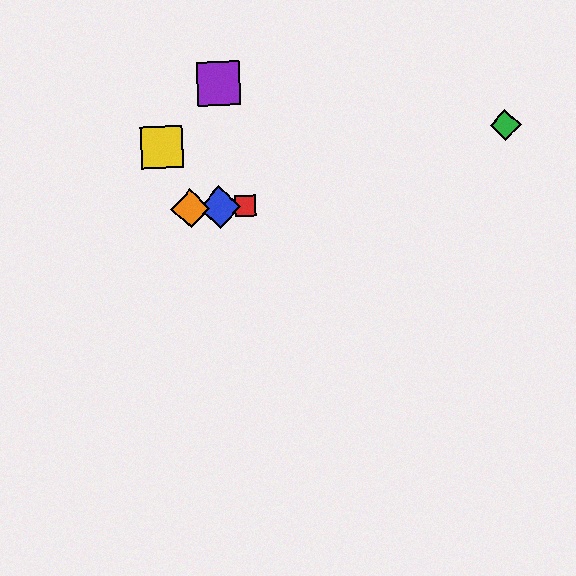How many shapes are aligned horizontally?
3 shapes (the red square, the blue diamond, the orange diamond) are aligned horizontally.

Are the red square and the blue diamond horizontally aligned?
Yes, both are at y≈206.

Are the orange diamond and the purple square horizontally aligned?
No, the orange diamond is at y≈208 and the purple square is at y≈84.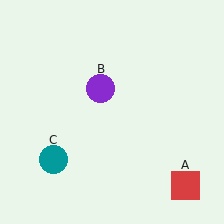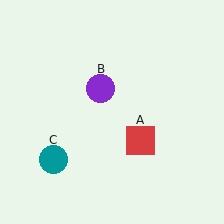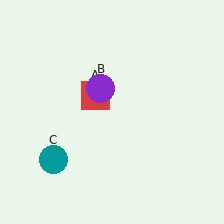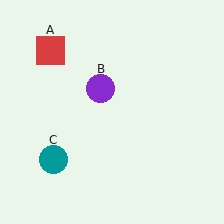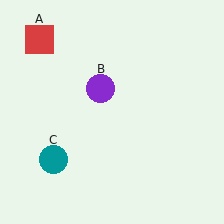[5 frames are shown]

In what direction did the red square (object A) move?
The red square (object A) moved up and to the left.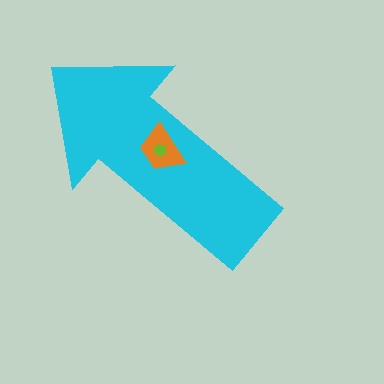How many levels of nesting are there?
3.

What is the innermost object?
The lime hexagon.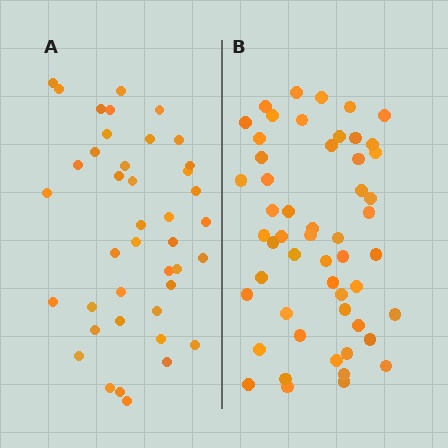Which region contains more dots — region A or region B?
Region B (the right region) has more dots.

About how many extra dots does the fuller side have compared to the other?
Region B has roughly 12 or so more dots than region A.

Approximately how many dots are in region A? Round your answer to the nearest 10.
About 40 dots. (The exact count is 41, which rounds to 40.)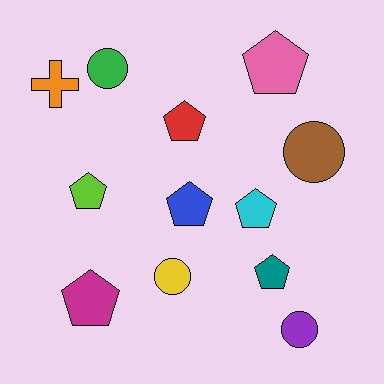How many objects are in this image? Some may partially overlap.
There are 12 objects.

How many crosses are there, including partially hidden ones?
There is 1 cross.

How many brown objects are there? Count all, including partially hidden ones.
There is 1 brown object.